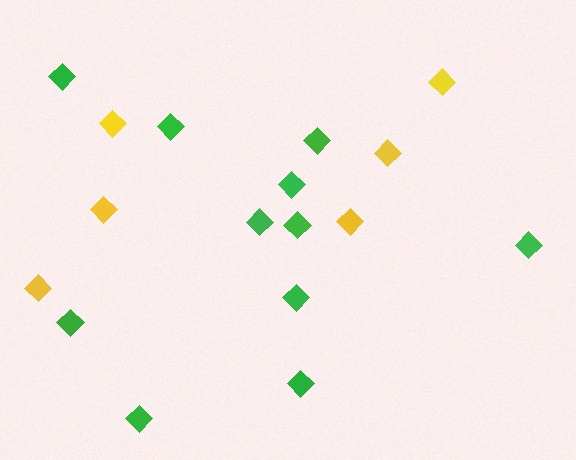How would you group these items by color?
There are 2 groups: one group of yellow diamonds (6) and one group of green diamonds (11).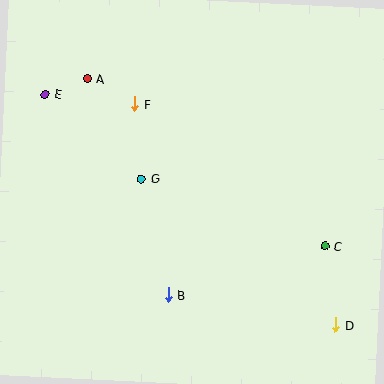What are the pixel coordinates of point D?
Point D is at (336, 325).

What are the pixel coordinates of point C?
Point C is at (325, 246).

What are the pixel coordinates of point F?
Point F is at (135, 104).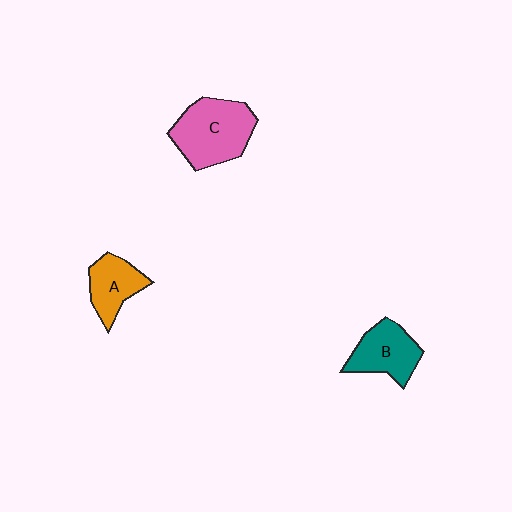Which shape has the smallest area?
Shape A (orange).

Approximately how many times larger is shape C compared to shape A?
Approximately 1.7 times.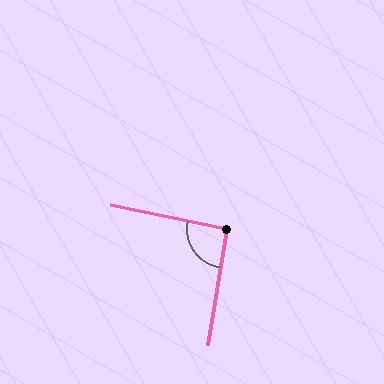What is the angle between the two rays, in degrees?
Approximately 92 degrees.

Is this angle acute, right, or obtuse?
It is approximately a right angle.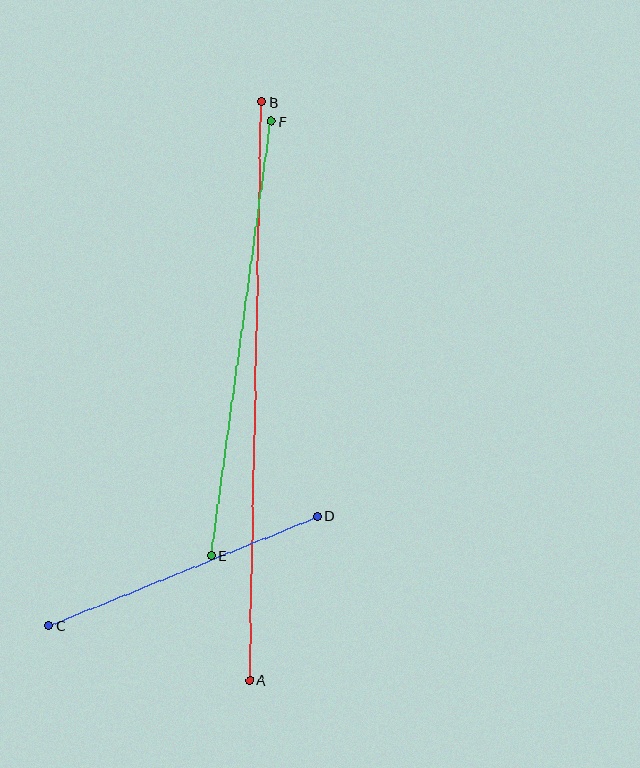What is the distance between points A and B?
The distance is approximately 578 pixels.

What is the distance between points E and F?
The distance is approximately 439 pixels.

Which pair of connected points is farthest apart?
Points A and B are farthest apart.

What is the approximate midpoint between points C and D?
The midpoint is at approximately (183, 571) pixels.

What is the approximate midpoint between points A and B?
The midpoint is at approximately (256, 391) pixels.